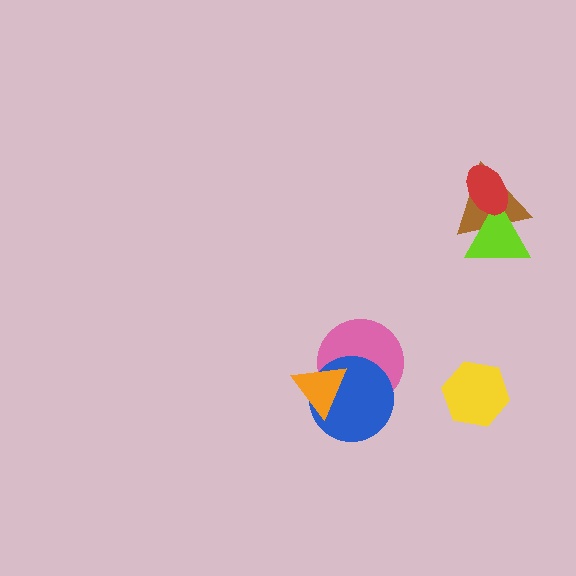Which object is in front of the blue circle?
The orange triangle is in front of the blue circle.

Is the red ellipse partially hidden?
No, no other shape covers it.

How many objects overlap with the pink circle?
2 objects overlap with the pink circle.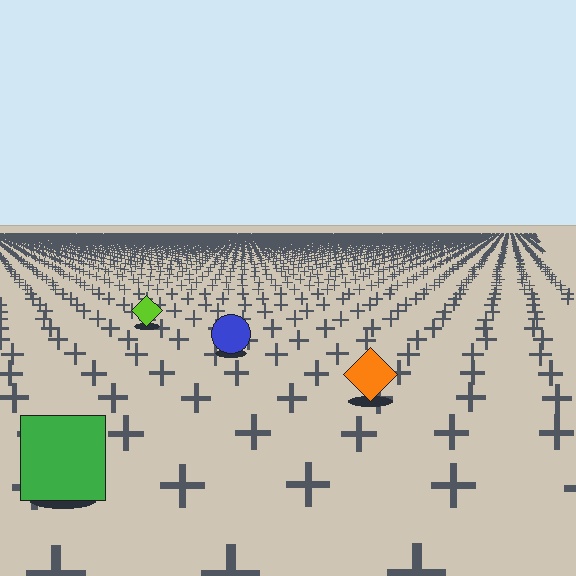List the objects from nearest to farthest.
From nearest to farthest: the green square, the orange diamond, the blue circle, the lime diamond.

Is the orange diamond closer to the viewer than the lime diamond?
Yes. The orange diamond is closer — you can tell from the texture gradient: the ground texture is coarser near it.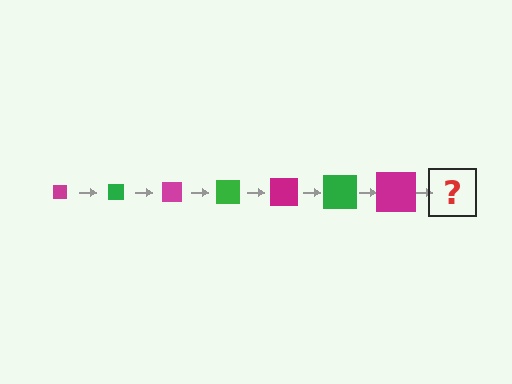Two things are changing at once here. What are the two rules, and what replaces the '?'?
The two rules are that the square grows larger each step and the color cycles through magenta and green. The '?' should be a green square, larger than the previous one.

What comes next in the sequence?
The next element should be a green square, larger than the previous one.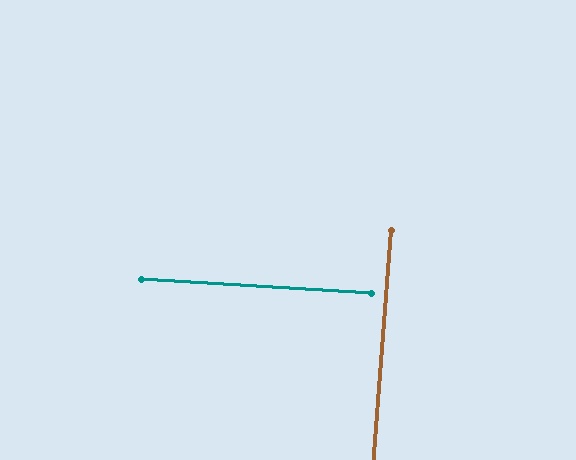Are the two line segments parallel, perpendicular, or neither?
Perpendicular — they meet at approximately 89°.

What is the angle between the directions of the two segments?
Approximately 89 degrees.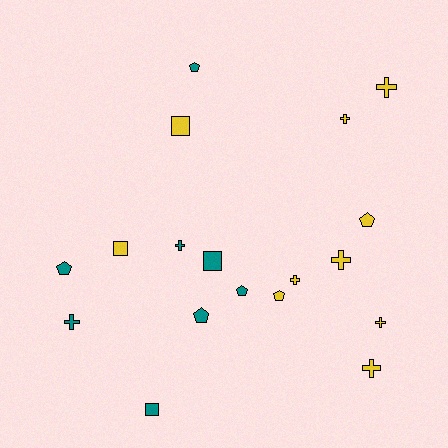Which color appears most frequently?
Yellow, with 10 objects.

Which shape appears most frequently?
Cross, with 8 objects.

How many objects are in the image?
There are 18 objects.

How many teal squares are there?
There are 2 teal squares.